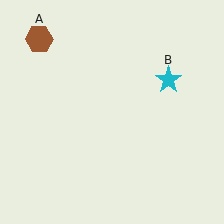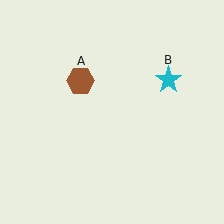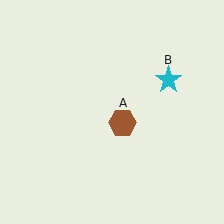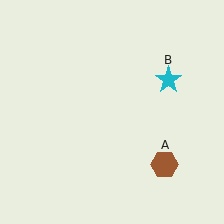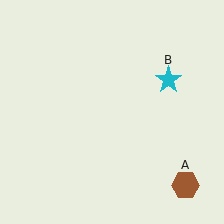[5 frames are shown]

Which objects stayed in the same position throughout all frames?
Cyan star (object B) remained stationary.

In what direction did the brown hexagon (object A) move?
The brown hexagon (object A) moved down and to the right.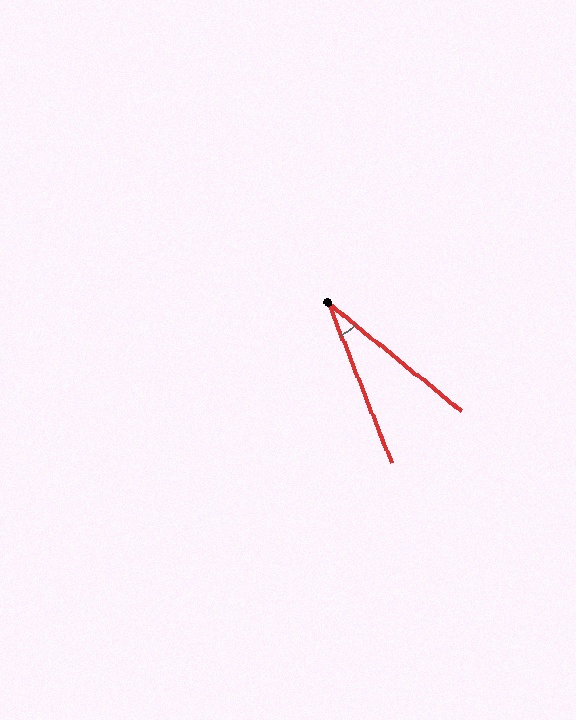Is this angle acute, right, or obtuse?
It is acute.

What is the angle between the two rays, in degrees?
Approximately 29 degrees.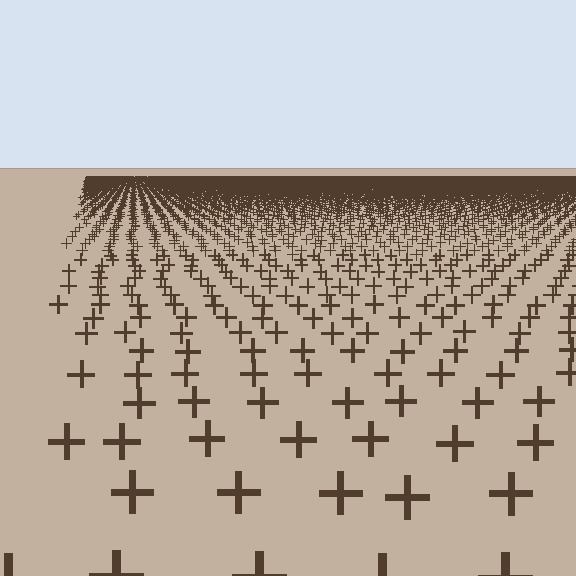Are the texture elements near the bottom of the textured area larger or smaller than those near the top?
Larger. Near the bottom, elements are closer to the viewer and appear at a bigger on-screen size.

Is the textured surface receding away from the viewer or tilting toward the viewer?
The surface is receding away from the viewer. Texture elements get smaller and denser toward the top.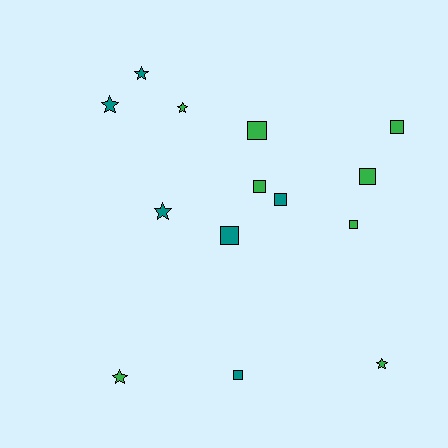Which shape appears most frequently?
Square, with 8 objects.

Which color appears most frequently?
Green, with 8 objects.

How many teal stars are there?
There are 3 teal stars.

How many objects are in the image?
There are 14 objects.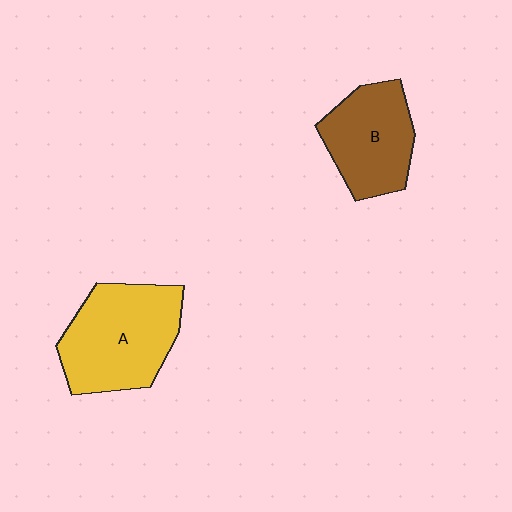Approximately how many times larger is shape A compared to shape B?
Approximately 1.3 times.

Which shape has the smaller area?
Shape B (brown).